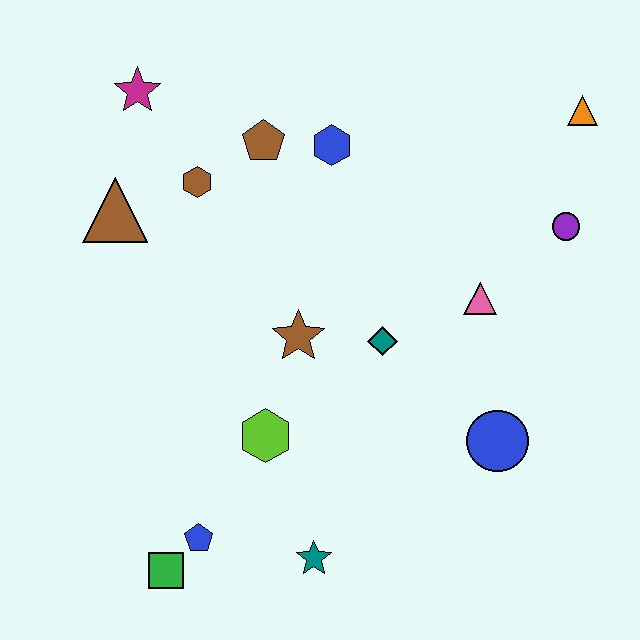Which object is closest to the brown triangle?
The brown hexagon is closest to the brown triangle.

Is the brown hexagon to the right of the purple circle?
No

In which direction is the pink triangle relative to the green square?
The pink triangle is to the right of the green square.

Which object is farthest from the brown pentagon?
The green square is farthest from the brown pentagon.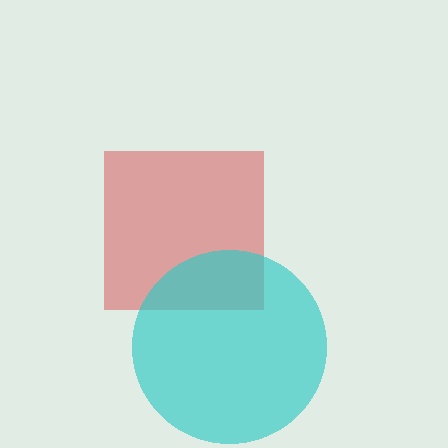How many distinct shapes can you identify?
There are 2 distinct shapes: a red square, a cyan circle.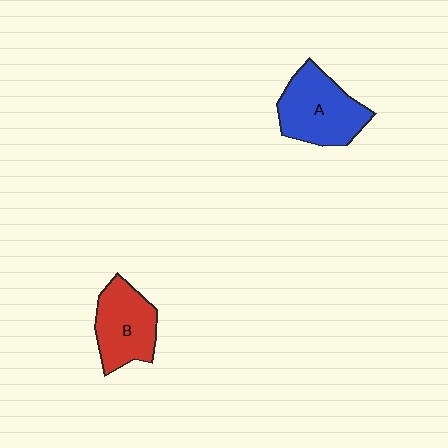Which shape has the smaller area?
Shape B (red).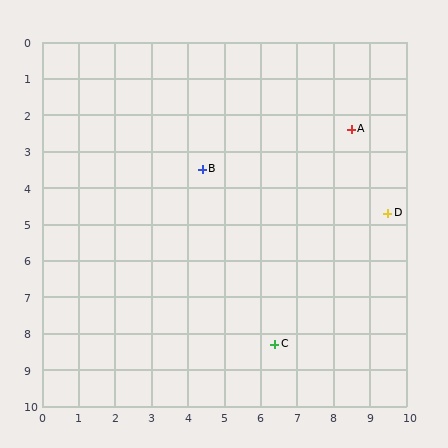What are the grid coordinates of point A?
Point A is at approximately (8.5, 2.4).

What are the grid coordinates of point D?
Point D is at approximately (9.5, 4.7).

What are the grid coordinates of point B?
Point B is at approximately (4.4, 3.5).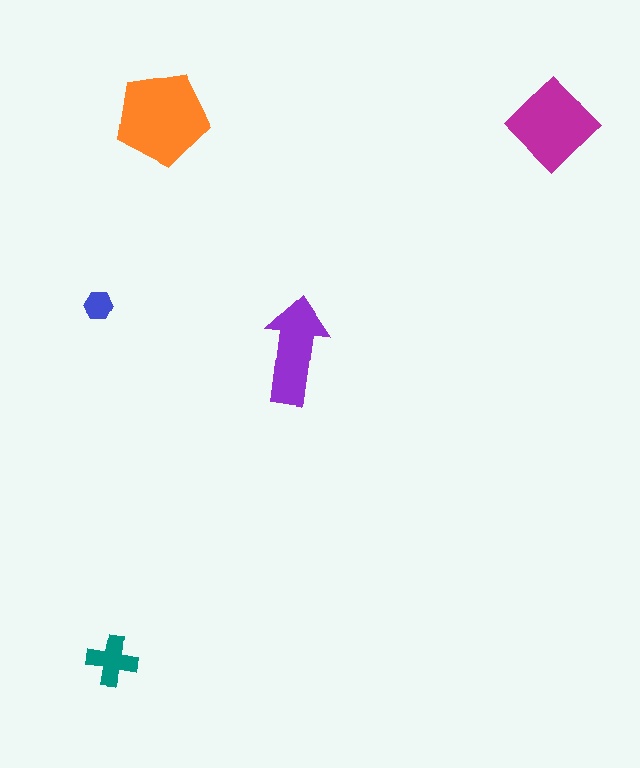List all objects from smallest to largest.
The blue hexagon, the teal cross, the purple arrow, the magenta diamond, the orange pentagon.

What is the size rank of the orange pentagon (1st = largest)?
1st.